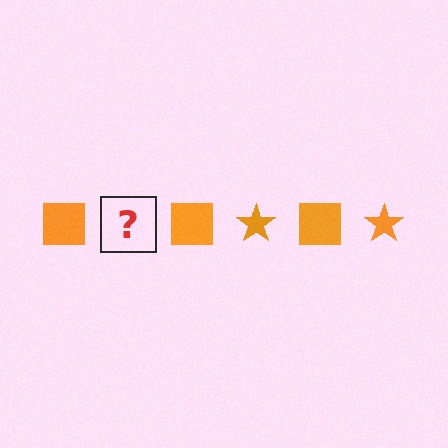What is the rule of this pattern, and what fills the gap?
The rule is that the pattern cycles through square, star shapes in orange. The gap should be filled with an orange star.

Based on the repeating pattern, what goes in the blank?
The blank should be an orange star.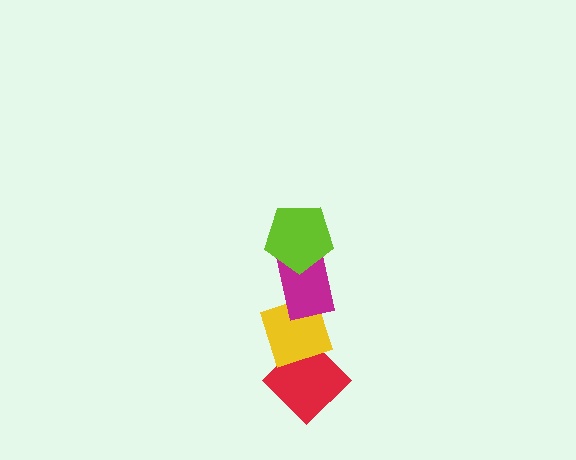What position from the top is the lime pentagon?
The lime pentagon is 1st from the top.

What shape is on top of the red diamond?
The yellow diamond is on top of the red diamond.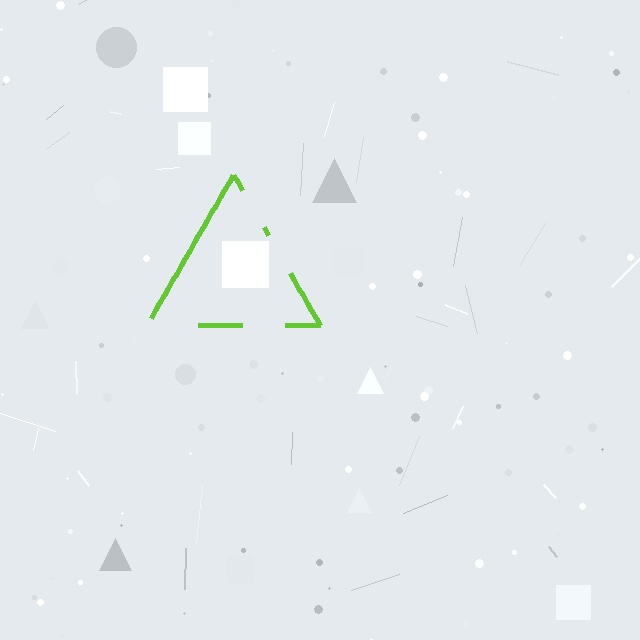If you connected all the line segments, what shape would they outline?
They would outline a triangle.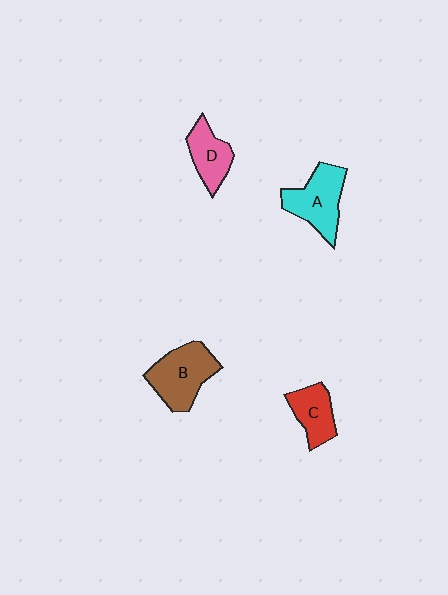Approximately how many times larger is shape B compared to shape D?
Approximately 1.5 times.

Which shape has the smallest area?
Shape C (red).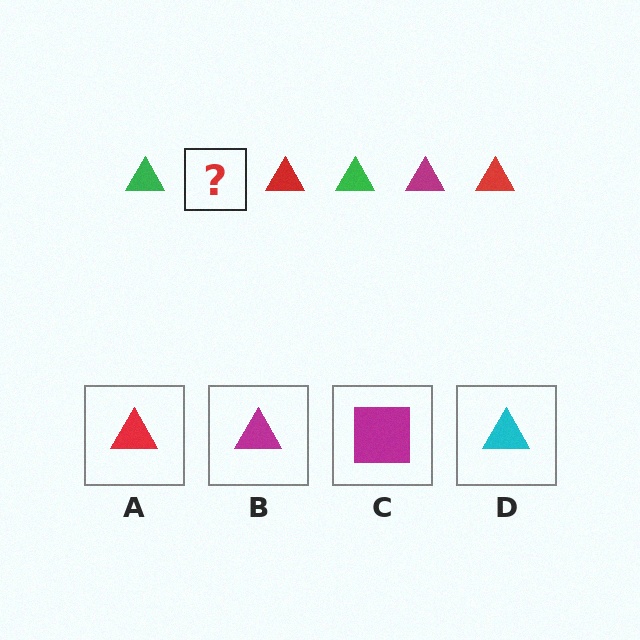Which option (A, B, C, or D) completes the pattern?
B.